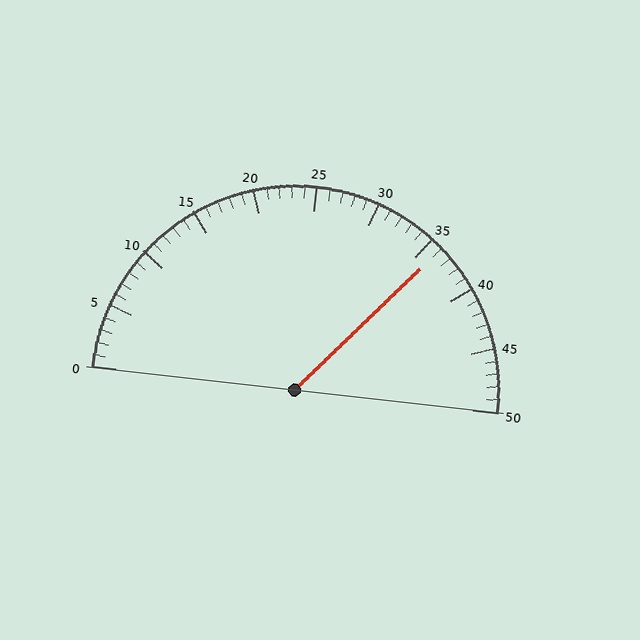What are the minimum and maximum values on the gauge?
The gauge ranges from 0 to 50.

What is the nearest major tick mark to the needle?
The nearest major tick mark is 35.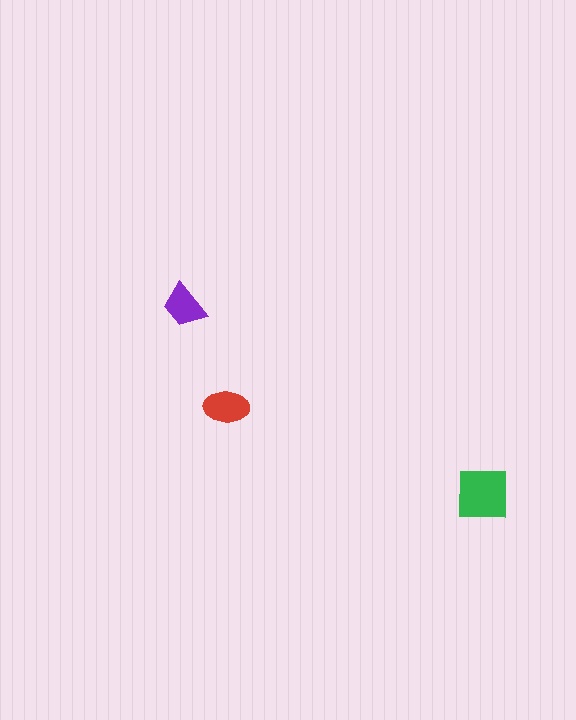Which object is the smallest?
The purple trapezoid.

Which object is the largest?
The green square.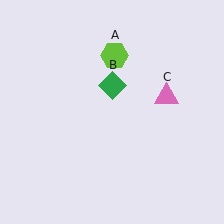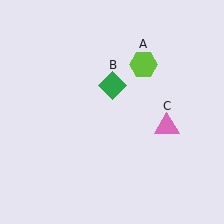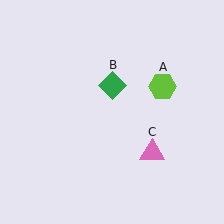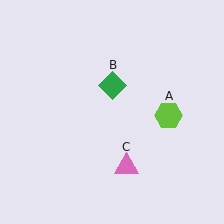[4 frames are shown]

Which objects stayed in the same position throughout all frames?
Green diamond (object B) remained stationary.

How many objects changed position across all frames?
2 objects changed position: lime hexagon (object A), pink triangle (object C).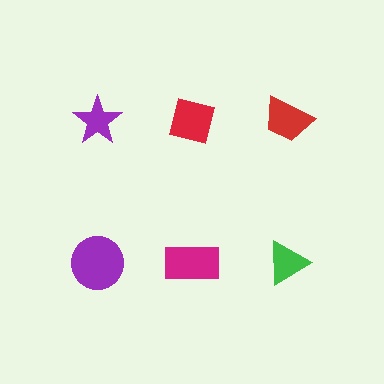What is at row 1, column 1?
A purple star.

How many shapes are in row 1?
3 shapes.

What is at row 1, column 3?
A red trapezoid.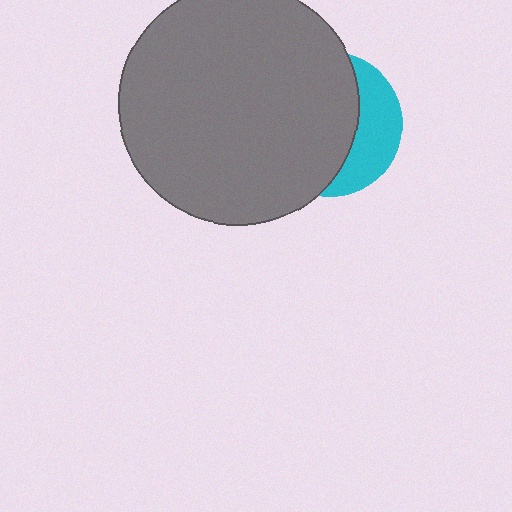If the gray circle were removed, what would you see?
You would see the complete cyan circle.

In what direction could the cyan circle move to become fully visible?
The cyan circle could move right. That would shift it out from behind the gray circle entirely.